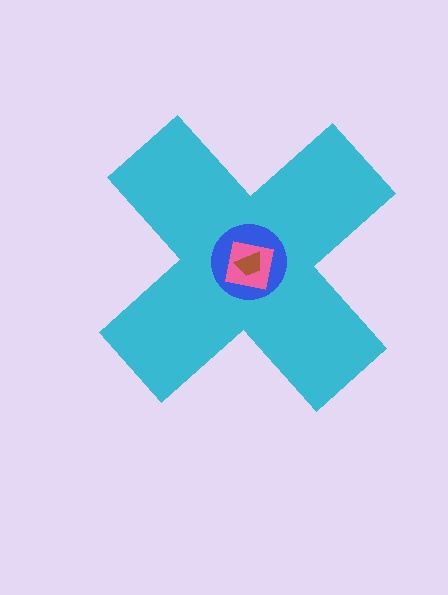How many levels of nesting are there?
4.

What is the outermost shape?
The cyan cross.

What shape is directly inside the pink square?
The brown trapezoid.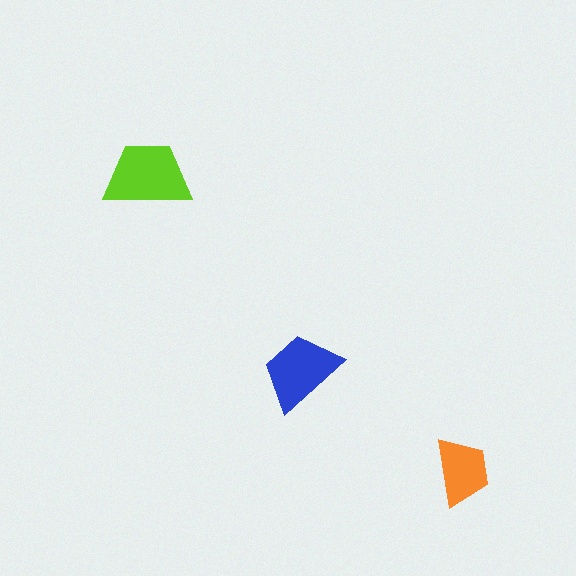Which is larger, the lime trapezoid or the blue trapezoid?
The lime one.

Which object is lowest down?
The orange trapezoid is bottommost.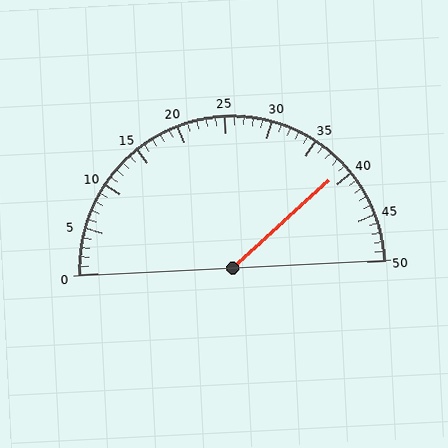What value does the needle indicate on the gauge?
The needle indicates approximately 39.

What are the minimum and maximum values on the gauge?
The gauge ranges from 0 to 50.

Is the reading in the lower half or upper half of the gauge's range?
The reading is in the upper half of the range (0 to 50).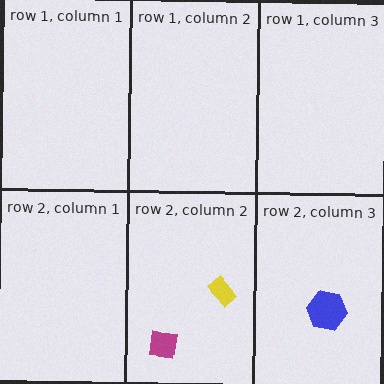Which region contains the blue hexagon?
The row 2, column 3 region.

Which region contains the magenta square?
The row 2, column 2 region.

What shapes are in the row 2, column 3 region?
The blue hexagon.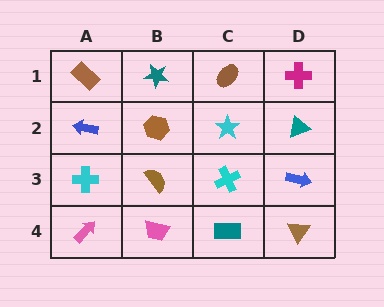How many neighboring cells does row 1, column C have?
3.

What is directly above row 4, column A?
A cyan cross.